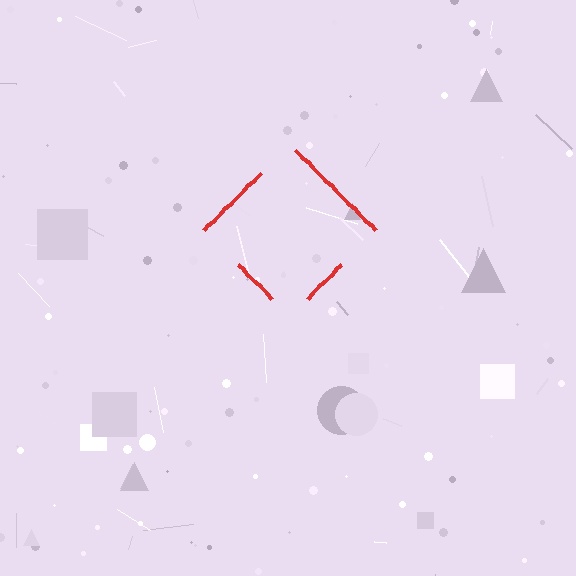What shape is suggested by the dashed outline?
The dashed outline suggests a diamond.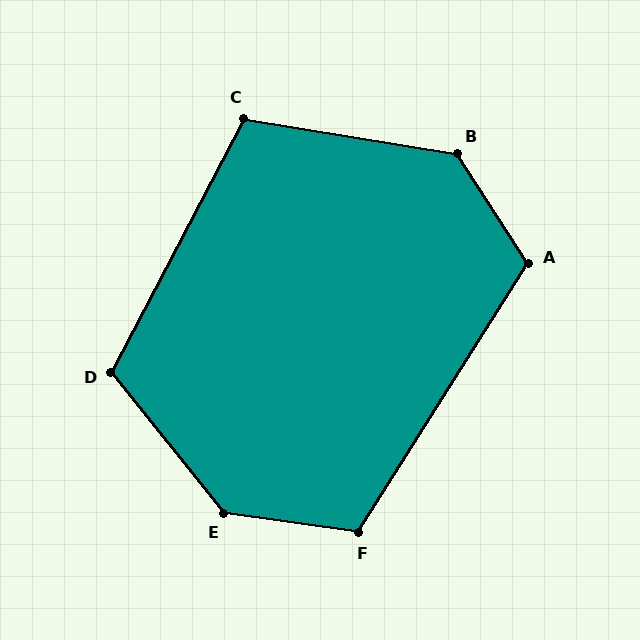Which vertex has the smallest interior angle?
C, at approximately 108 degrees.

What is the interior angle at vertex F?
Approximately 114 degrees (obtuse).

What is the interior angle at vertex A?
Approximately 115 degrees (obtuse).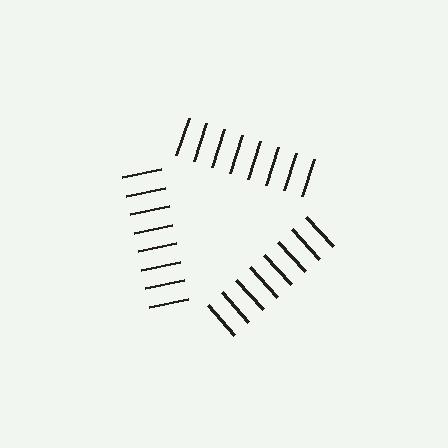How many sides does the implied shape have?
3 sides — the line-ends trace a triangle.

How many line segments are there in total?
24 — 8 along each of the 3 edges.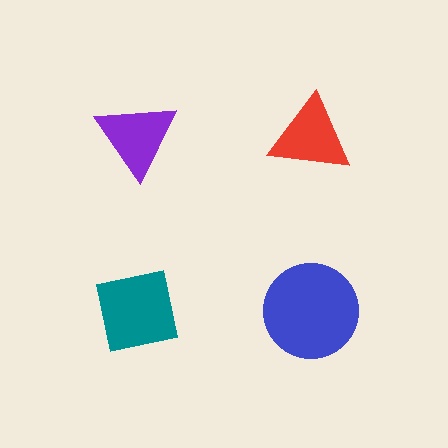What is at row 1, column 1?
A purple triangle.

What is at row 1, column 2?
A red triangle.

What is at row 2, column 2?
A blue circle.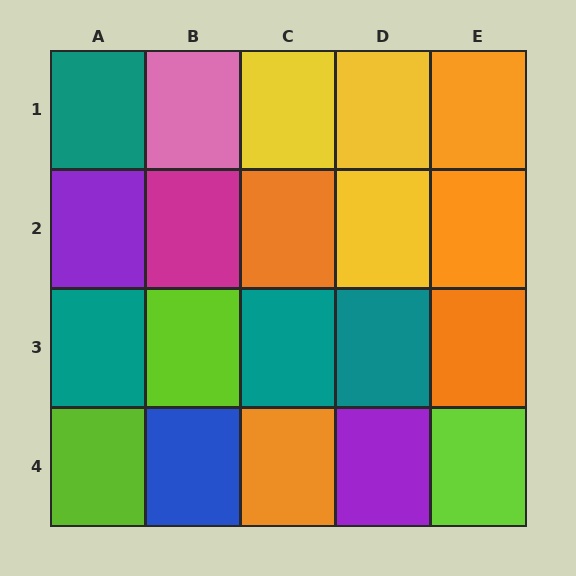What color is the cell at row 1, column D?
Yellow.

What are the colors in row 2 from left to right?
Purple, magenta, orange, yellow, orange.